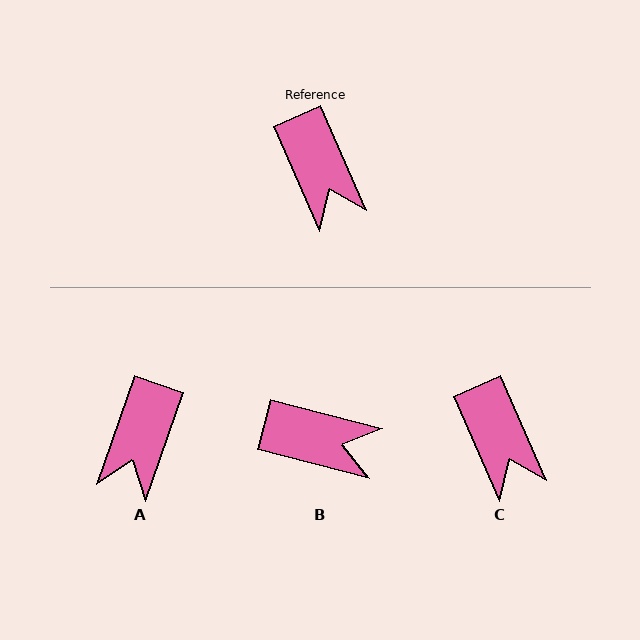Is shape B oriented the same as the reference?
No, it is off by about 51 degrees.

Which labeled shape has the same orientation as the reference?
C.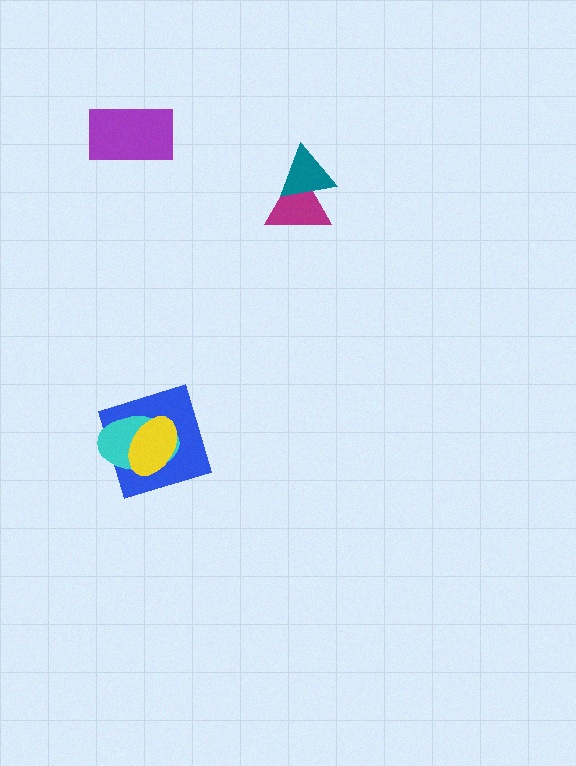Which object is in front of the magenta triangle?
The teal triangle is in front of the magenta triangle.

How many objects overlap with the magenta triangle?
1 object overlaps with the magenta triangle.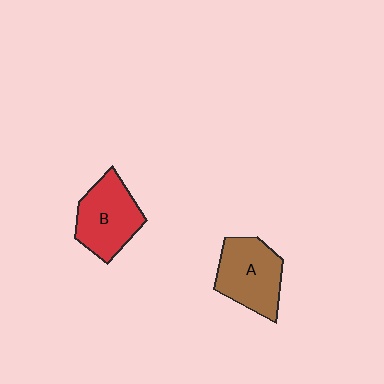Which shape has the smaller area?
Shape B (red).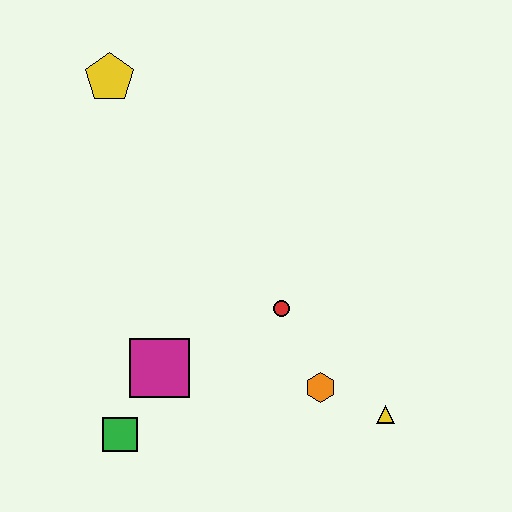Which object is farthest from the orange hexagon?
The yellow pentagon is farthest from the orange hexagon.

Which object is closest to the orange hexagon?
The yellow triangle is closest to the orange hexagon.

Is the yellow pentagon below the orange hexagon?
No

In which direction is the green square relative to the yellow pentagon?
The green square is below the yellow pentagon.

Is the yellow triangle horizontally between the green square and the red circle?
No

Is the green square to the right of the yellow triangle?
No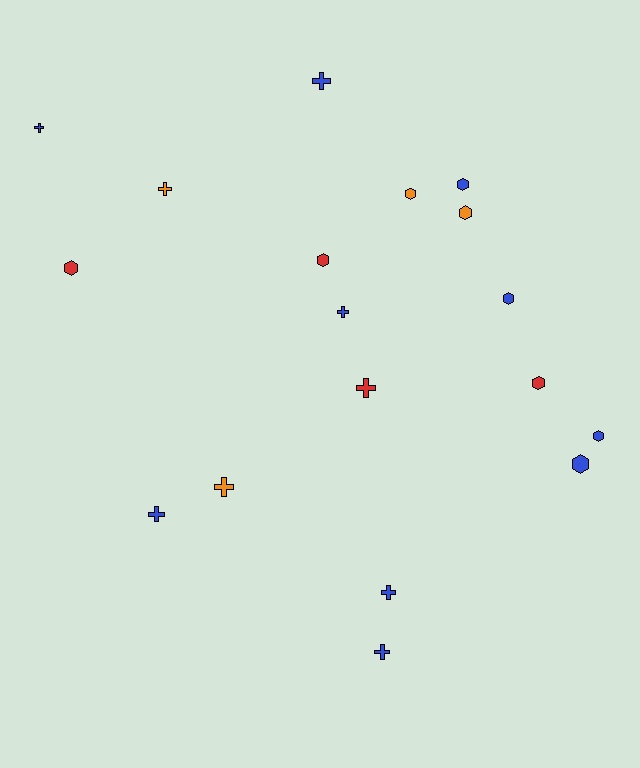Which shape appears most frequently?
Hexagon, with 9 objects.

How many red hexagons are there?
There are 3 red hexagons.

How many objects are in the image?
There are 18 objects.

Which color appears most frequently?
Blue, with 10 objects.